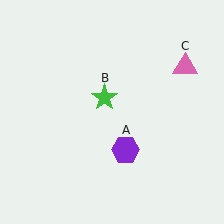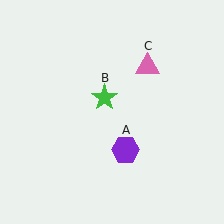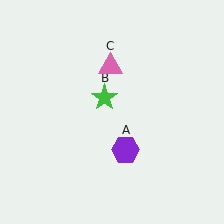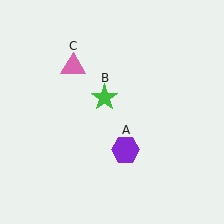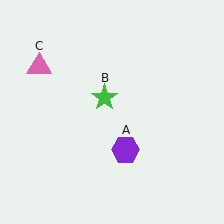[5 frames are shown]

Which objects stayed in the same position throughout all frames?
Purple hexagon (object A) and green star (object B) remained stationary.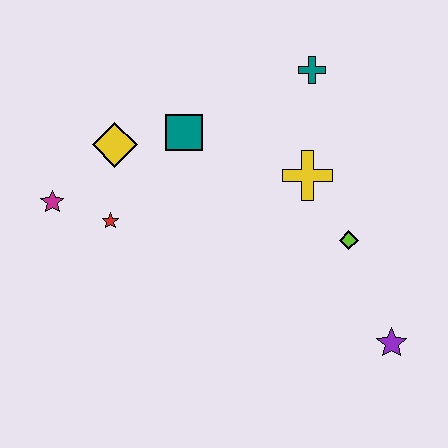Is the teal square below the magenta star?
No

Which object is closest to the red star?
The magenta star is closest to the red star.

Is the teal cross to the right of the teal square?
Yes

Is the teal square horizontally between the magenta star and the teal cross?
Yes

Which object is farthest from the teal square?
The purple star is farthest from the teal square.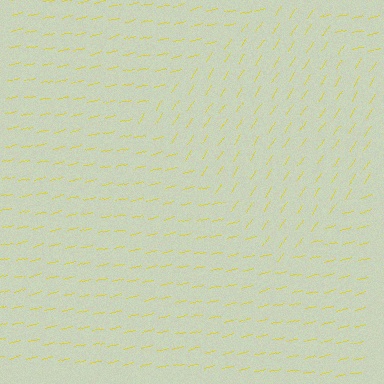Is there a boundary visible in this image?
Yes, there is a texture boundary formed by a change in line orientation.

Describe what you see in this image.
The image is filled with small yellow line segments. A diamond region in the image has lines oriented differently from the surrounding lines, creating a visible texture boundary.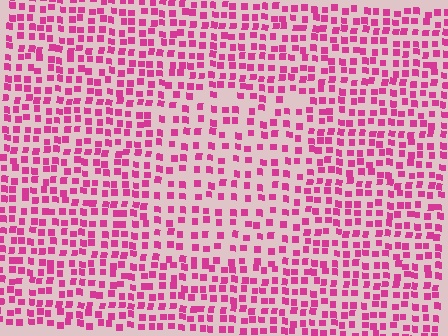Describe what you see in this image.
The image contains small magenta elements arranged at two different densities. A rectangle-shaped region is visible where the elements are less densely packed than the surrounding area.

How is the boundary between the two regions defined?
The boundary is defined by a change in element density (approximately 1.6x ratio). All elements are the same color, size, and shape.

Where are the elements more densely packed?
The elements are more densely packed outside the rectangle boundary.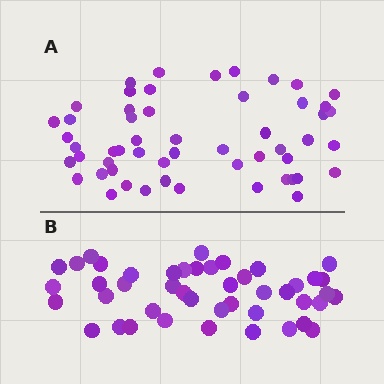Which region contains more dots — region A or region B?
Region A (the top region) has more dots.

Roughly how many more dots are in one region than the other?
Region A has roughly 8 or so more dots than region B.